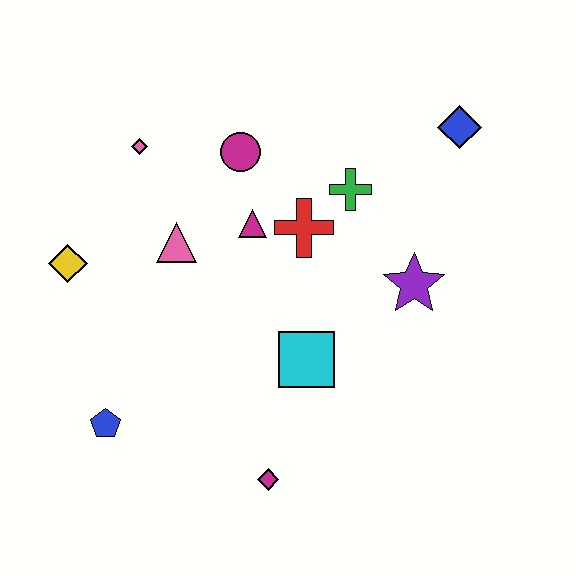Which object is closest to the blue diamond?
The green cross is closest to the blue diamond.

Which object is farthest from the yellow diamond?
The blue diamond is farthest from the yellow diamond.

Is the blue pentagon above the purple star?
No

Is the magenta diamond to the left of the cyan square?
Yes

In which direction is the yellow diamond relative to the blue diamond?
The yellow diamond is to the left of the blue diamond.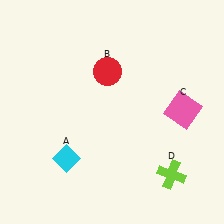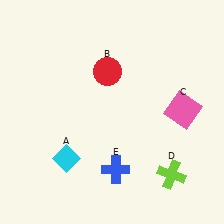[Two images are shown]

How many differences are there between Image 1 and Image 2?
There is 1 difference between the two images.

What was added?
A blue cross (E) was added in Image 2.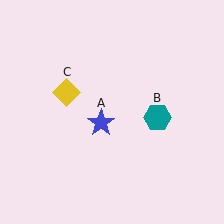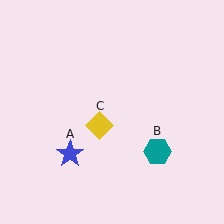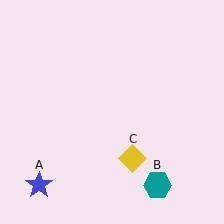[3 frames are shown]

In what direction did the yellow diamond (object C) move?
The yellow diamond (object C) moved down and to the right.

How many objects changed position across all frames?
3 objects changed position: blue star (object A), teal hexagon (object B), yellow diamond (object C).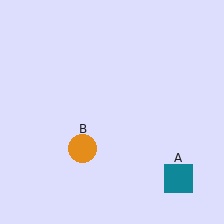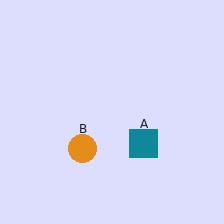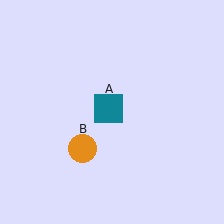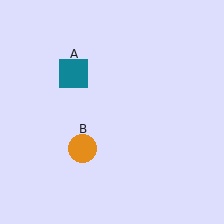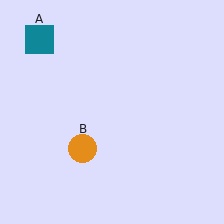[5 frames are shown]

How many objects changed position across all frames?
1 object changed position: teal square (object A).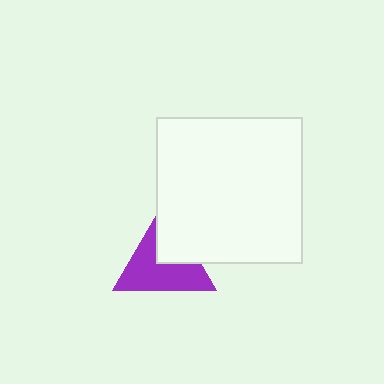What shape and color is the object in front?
The object in front is a white square.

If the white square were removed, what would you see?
You would see the complete purple triangle.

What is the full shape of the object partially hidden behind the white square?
The partially hidden object is a purple triangle.